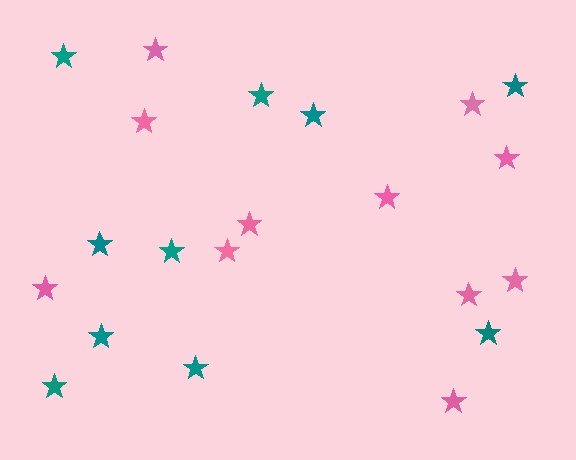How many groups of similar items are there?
There are 2 groups: one group of pink stars (11) and one group of teal stars (10).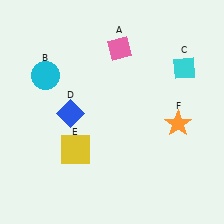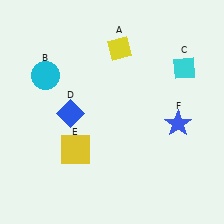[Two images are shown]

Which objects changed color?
A changed from pink to yellow. F changed from orange to blue.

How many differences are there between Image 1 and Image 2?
There are 2 differences between the two images.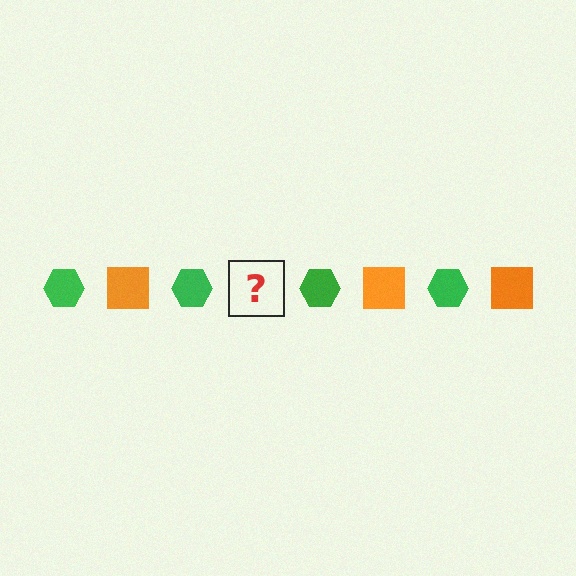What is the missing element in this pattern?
The missing element is an orange square.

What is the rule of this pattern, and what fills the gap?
The rule is that the pattern alternates between green hexagon and orange square. The gap should be filled with an orange square.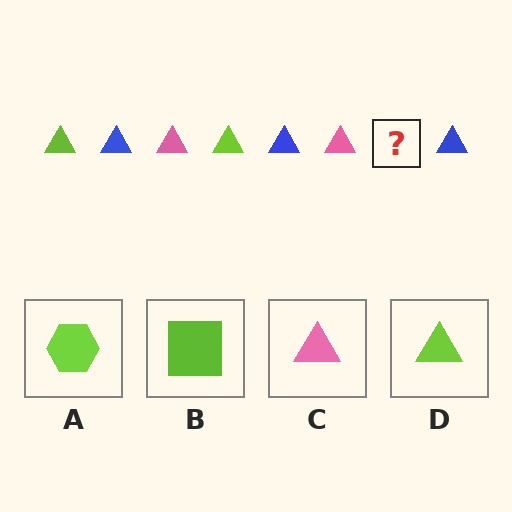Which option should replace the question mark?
Option D.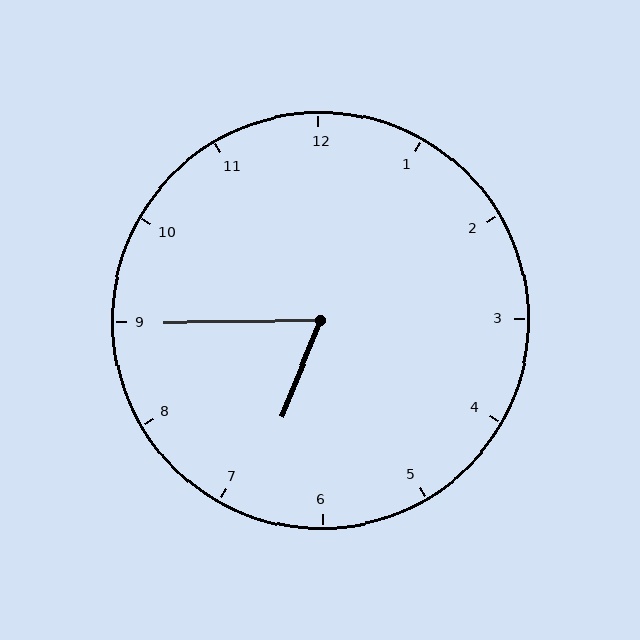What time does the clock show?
6:45.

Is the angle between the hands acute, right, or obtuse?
It is acute.